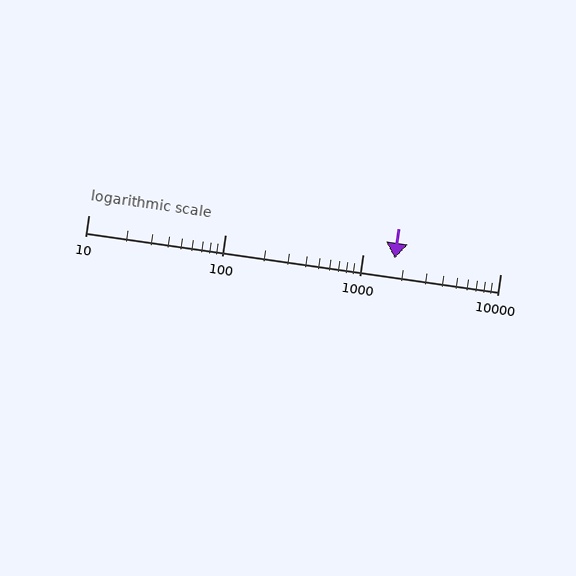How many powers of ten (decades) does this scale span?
The scale spans 3 decades, from 10 to 10000.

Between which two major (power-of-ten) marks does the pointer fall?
The pointer is between 1000 and 10000.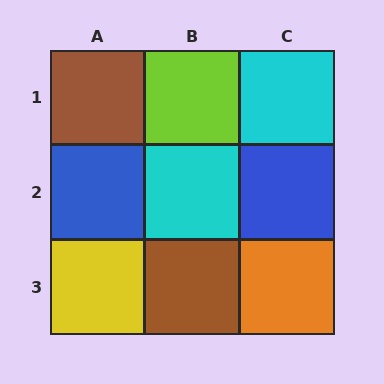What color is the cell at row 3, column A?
Yellow.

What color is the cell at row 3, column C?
Orange.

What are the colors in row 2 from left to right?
Blue, cyan, blue.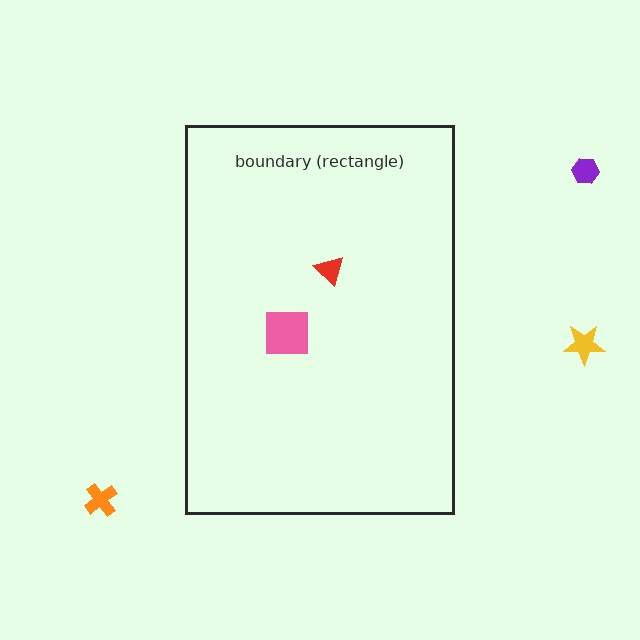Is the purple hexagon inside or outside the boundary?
Outside.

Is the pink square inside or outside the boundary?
Inside.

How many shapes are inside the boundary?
2 inside, 3 outside.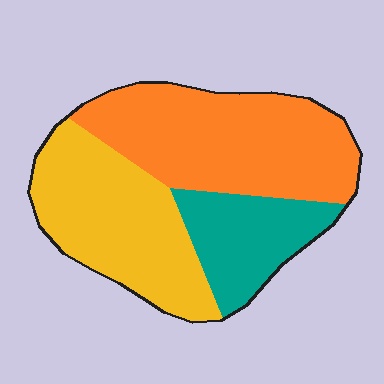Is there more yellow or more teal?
Yellow.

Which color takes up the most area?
Orange, at roughly 45%.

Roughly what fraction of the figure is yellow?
Yellow takes up about three eighths (3/8) of the figure.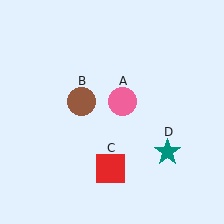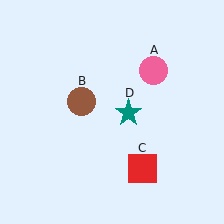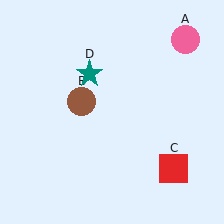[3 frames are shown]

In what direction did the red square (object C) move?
The red square (object C) moved right.